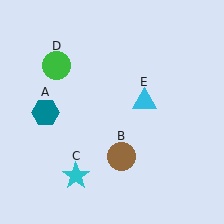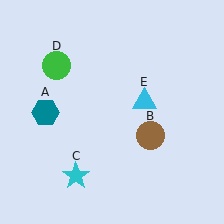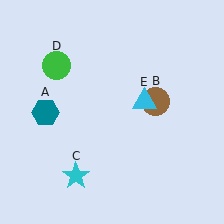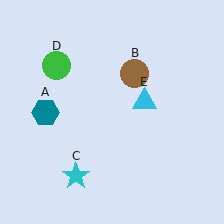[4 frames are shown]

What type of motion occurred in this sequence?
The brown circle (object B) rotated counterclockwise around the center of the scene.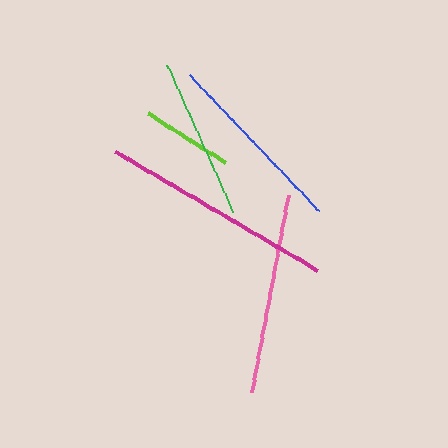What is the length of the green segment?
The green segment is approximately 162 pixels long.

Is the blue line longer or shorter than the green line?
The blue line is longer than the green line.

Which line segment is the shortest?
The lime line is the shortest at approximately 92 pixels.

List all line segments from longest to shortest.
From longest to shortest: magenta, pink, blue, green, lime.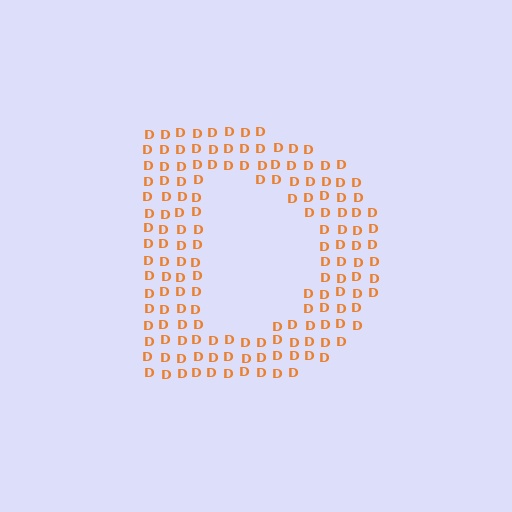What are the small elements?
The small elements are letter D's.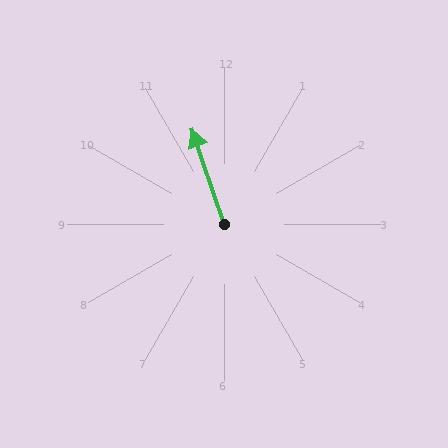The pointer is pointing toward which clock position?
Roughly 11 o'clock.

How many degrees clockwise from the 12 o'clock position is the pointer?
Approximately 341 degrees.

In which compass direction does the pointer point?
North.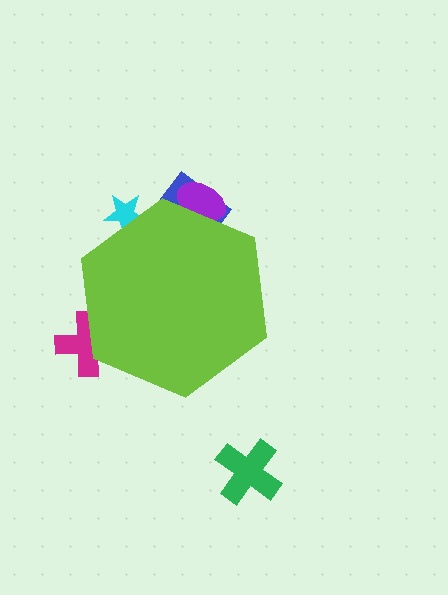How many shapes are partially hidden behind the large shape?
4 shapes are partially hidden.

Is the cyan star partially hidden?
Yes, the cyan star is partially hidden behind the lime hexagon.